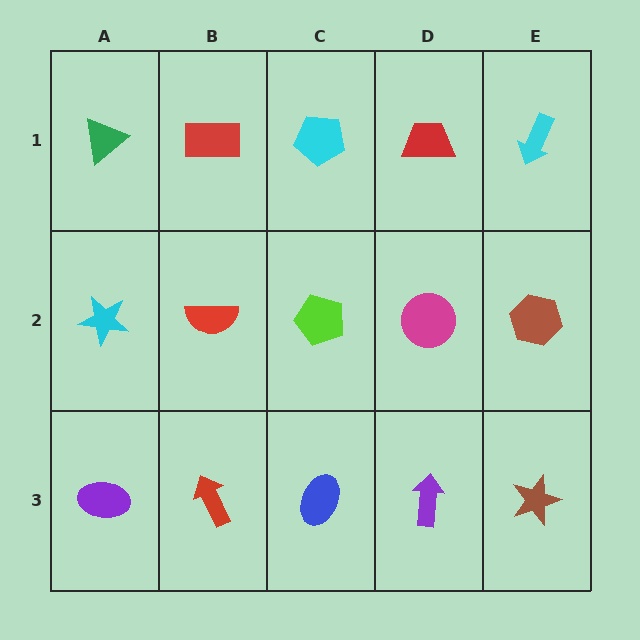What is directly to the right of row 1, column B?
A cyan pentagon.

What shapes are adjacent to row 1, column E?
A brown hexagon (row 2, column E), a red trapezoid (row 1, column D).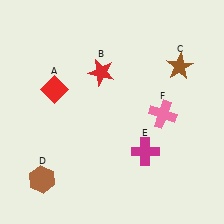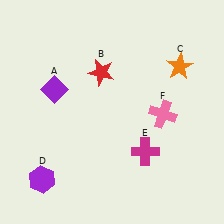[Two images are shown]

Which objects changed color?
A changed from red to purple. C changed from brown to orange. D changed from brown to purple.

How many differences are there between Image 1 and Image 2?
There are 3 differences between the two images.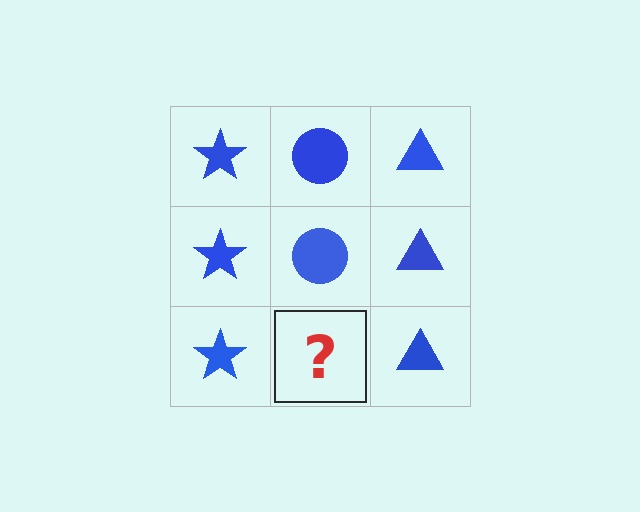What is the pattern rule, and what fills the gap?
The rule is that each column has a consistent shape. The gap should be filled with a blue circle.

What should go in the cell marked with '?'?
The missing cell should contain a blue circle.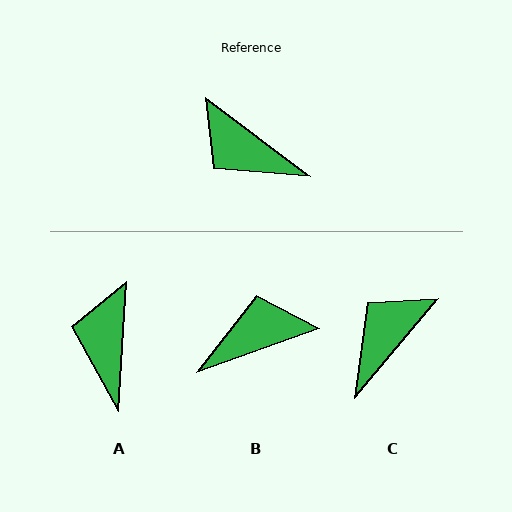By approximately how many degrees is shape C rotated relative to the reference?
Approximately 93 degrees clockwise.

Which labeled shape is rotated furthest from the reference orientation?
B, about 123 degrees away.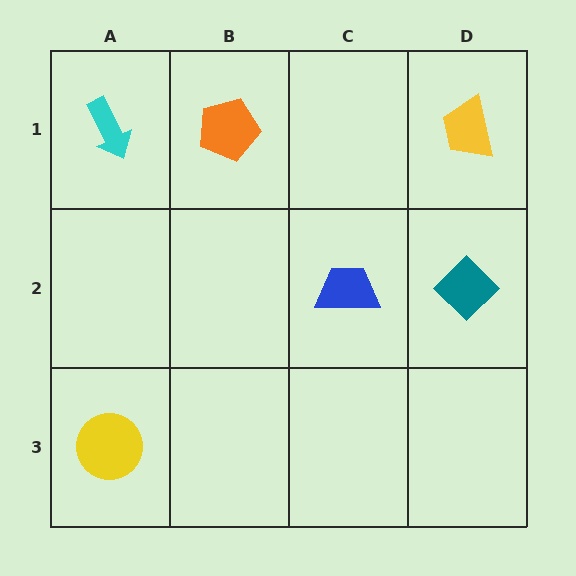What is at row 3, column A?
A yellow circle.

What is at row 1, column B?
An orange pentagon.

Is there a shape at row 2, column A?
No, that cell is empty.